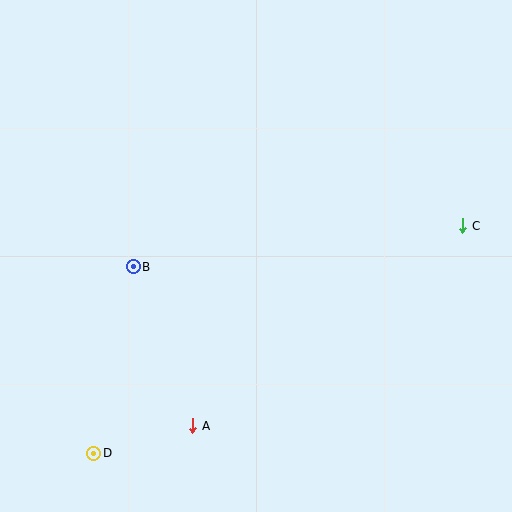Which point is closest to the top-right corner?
Point C is closest to the top-right corner.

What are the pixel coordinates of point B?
Point B is at (133, 267).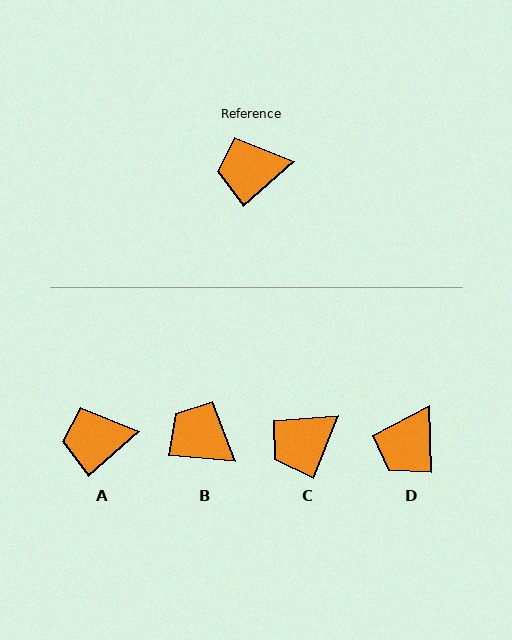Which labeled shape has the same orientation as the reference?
A.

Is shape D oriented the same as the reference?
No, it is off by about 50 degrees.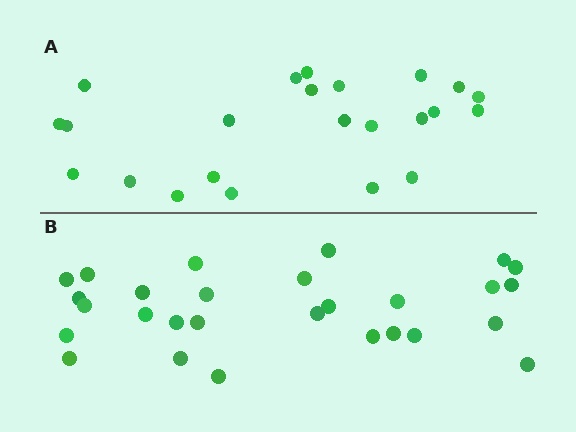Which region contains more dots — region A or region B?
Region B (the bottom region) has more dots.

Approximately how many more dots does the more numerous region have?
Region B has about 5 more dots than region A.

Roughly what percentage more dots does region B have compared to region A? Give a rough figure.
About 20% more.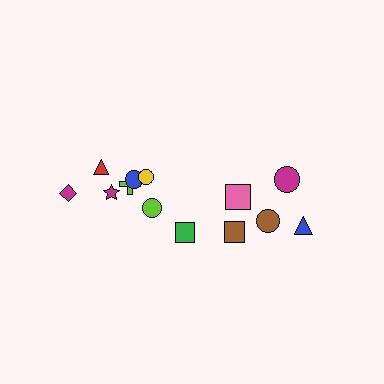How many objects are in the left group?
There are 8 objects.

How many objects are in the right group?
There are 5 objects.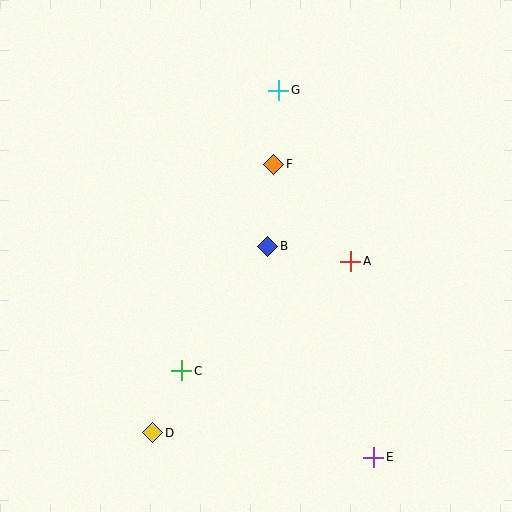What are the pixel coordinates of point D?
Point D is at (153, 433).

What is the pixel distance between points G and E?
The distance between G and E is 379 pixels.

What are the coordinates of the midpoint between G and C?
The midpoint between G and C is at (230, 231).